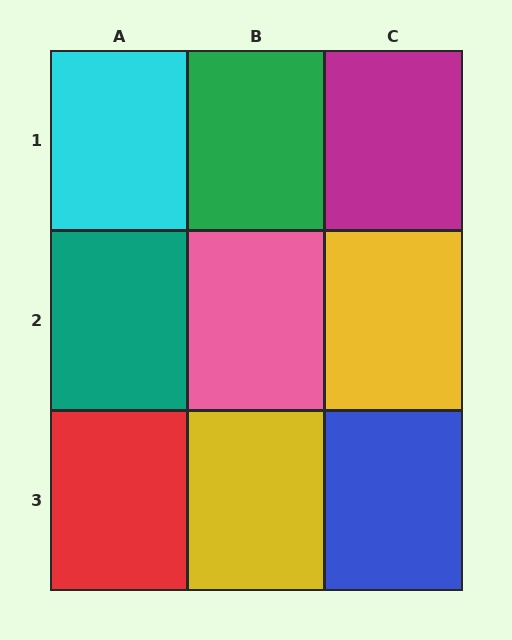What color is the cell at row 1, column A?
Cyan.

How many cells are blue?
1 cell is blue.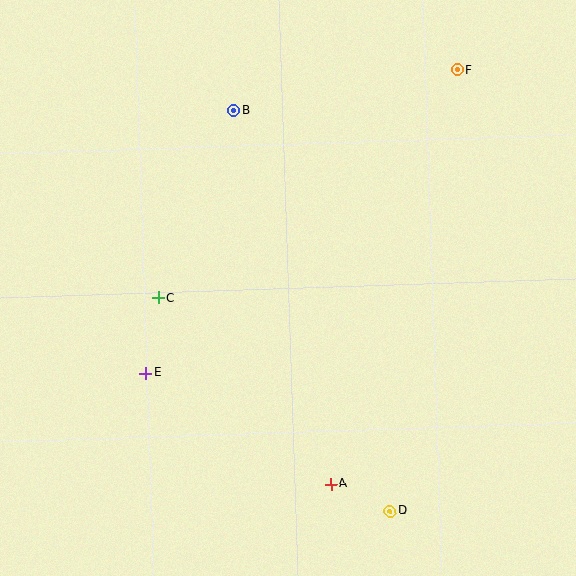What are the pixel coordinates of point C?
Point C is at (158, 298).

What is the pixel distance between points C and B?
The distance between C and B is 202 pixels.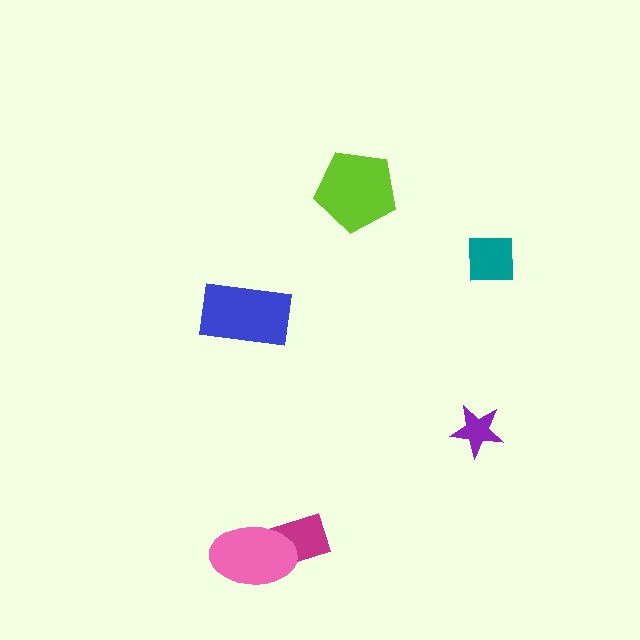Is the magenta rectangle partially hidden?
Yes, it is partially covered by another shape.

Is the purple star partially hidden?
No, no other shape covers it.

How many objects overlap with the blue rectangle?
0 objects overlap with the blue rectangle.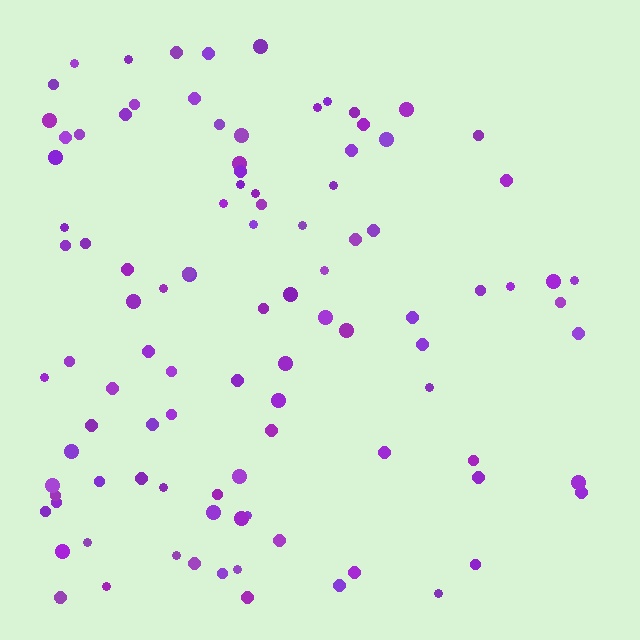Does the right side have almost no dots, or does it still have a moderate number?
Still a moderate number, just noticeably fewer than the left.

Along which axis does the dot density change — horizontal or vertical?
Horizontal.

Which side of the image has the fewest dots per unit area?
The right.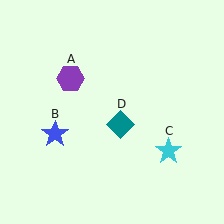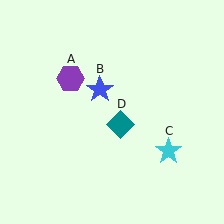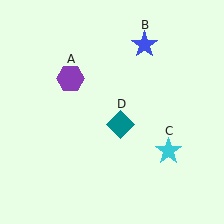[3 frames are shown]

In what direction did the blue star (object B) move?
The blue star (object B) moved up and to the right.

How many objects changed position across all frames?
1 object changed position: blue star (object B).